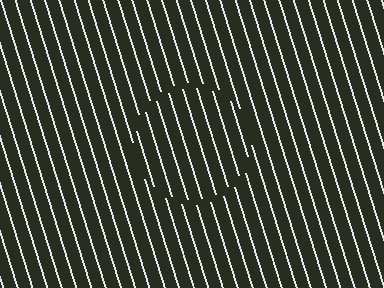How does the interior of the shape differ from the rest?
The interior of the shape contains the same grating, shifted by half a period — the contour is defined by the phase discontinuity where line-ends from the inner and outer gratings abut.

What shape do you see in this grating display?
An illusory circle. The interior of the shape contains the same grating, shifted by half a period — the contour is defined by the phase discontinuity where line-ends from the inner and outer gratings abut.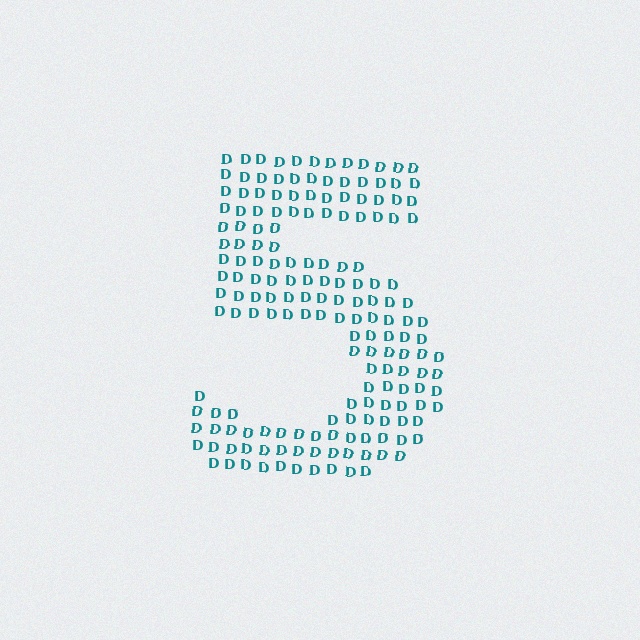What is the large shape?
The large shape is the digit 5.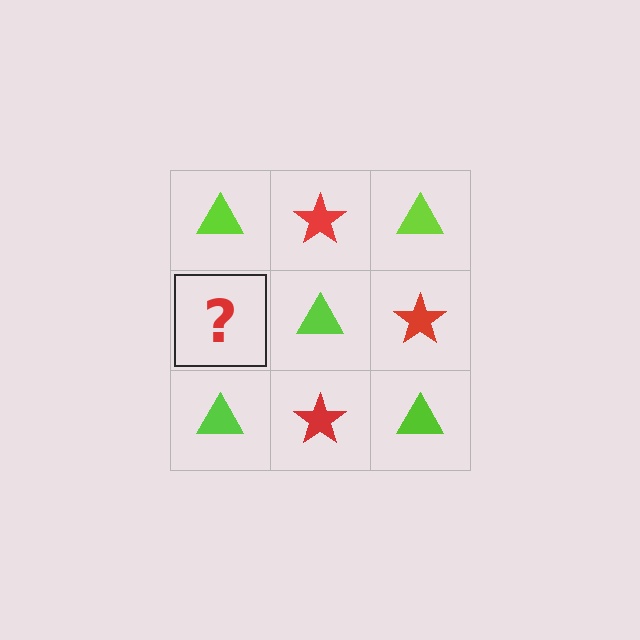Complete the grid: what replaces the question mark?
The question mark should be replaced with a red star.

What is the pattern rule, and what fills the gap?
The rule is that it alternates lime triangle and red star in a checkerboard pattern. The gap should be filled with a red star.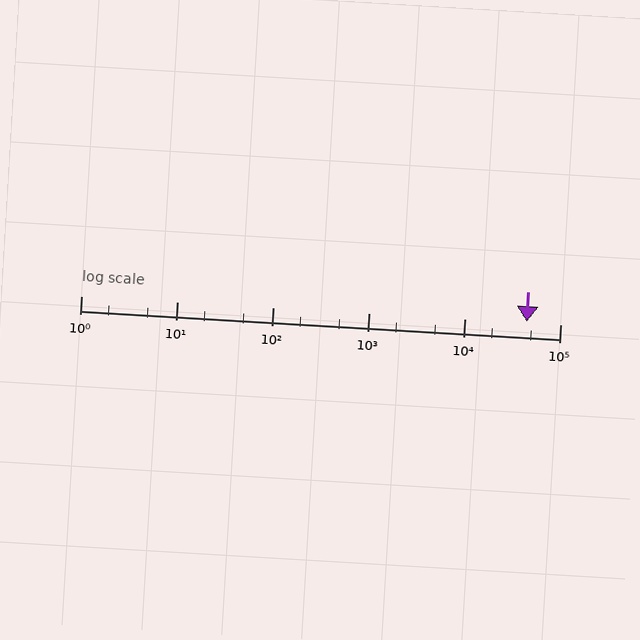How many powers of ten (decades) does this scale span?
The scale spans 5 decades, from 1 to 100000.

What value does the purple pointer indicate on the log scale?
The pointer indicates approximately 45000.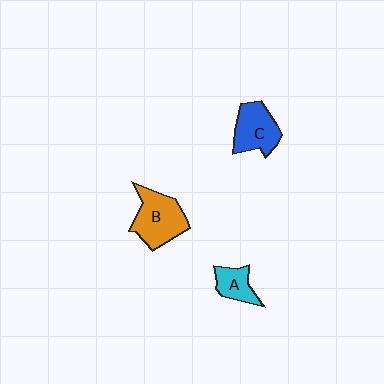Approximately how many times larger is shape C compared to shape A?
Approximately 1.6 times.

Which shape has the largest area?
Shape B (orange).